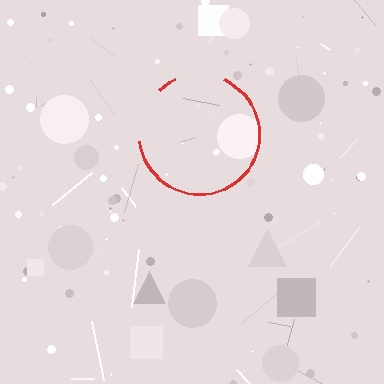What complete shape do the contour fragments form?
The contour fragments form a circle.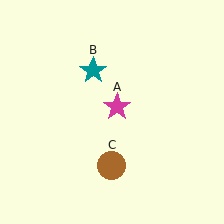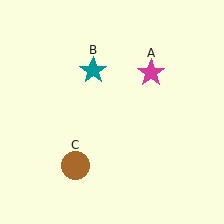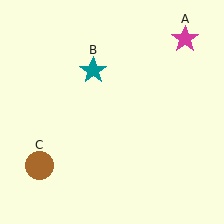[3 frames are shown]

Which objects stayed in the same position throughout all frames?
Teal star (object B) remained stationary.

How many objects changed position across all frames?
2 objects changed position: magenta star (object A), brown circle (object C).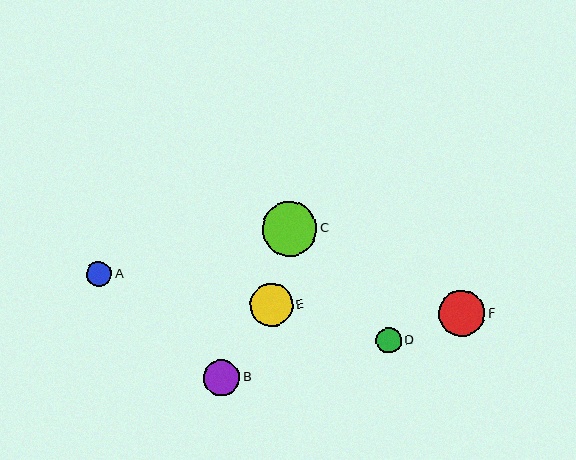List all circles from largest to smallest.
From largest to smallest: C, F, E, B, D, A.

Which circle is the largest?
Circle C is the largest with a size of approximately 55 pixels.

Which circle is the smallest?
Circle A is the smallest with a size of approximately 25 pixels.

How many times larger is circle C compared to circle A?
Circle C is approximately 2.2 times the size of circle A.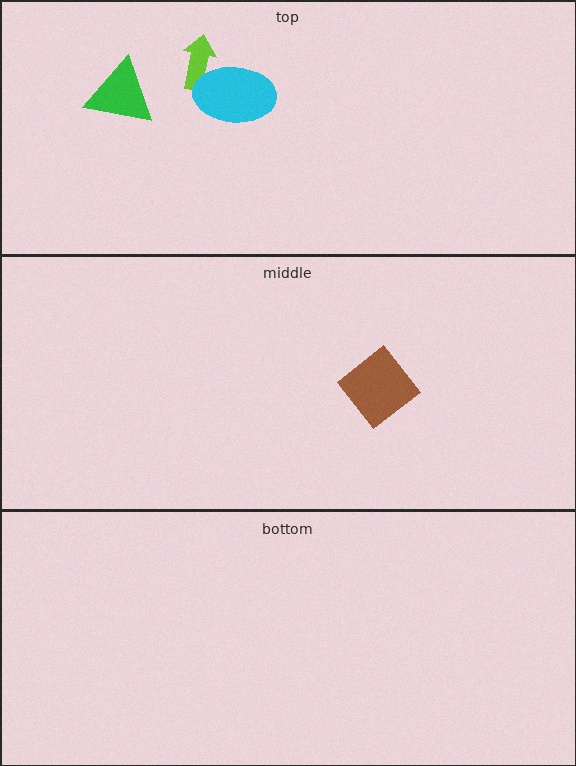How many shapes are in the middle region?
1.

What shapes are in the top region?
The lime arrow, the green triangle, the cyan ellipse.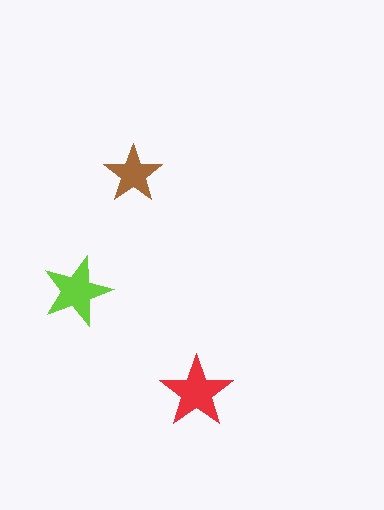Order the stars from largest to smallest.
the red one, the lime one, the brown one.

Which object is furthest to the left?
The lime star is leftmost.